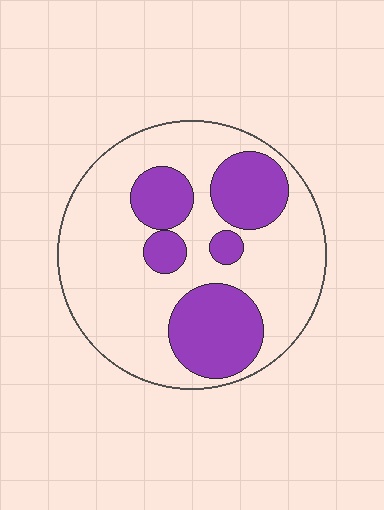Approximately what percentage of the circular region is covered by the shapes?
Approximately 30%.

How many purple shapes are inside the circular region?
5.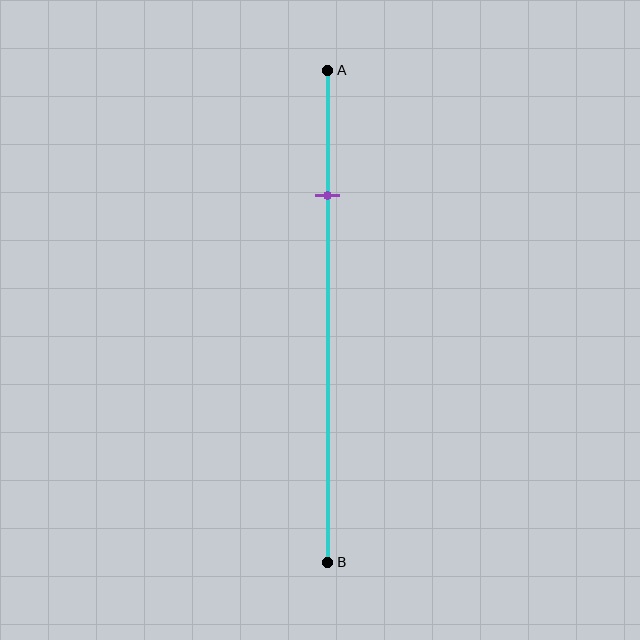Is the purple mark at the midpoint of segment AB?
No, the mark is at about 25% from A, not at the 50% midpoint.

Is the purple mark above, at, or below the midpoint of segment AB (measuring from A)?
The purple mark is above the midpoint of segment AB.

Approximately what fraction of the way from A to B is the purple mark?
The purple mark is approximately 25% of the way from A to B.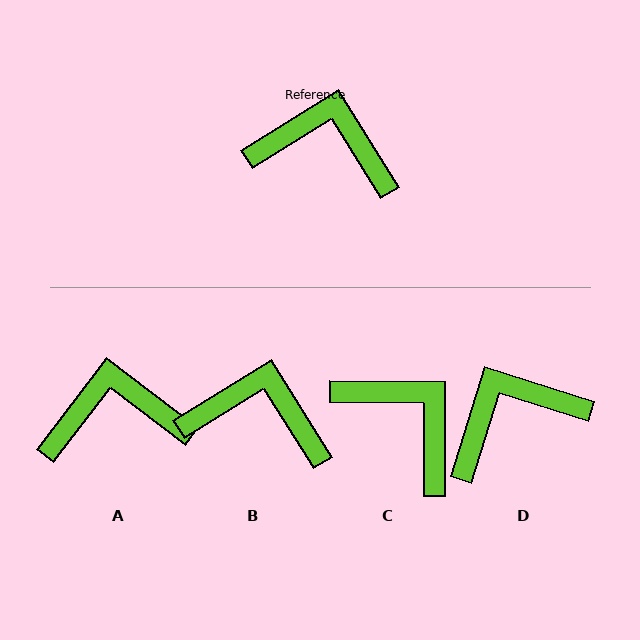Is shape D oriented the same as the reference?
No, it is off by about 41 degrees.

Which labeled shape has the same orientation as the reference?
B.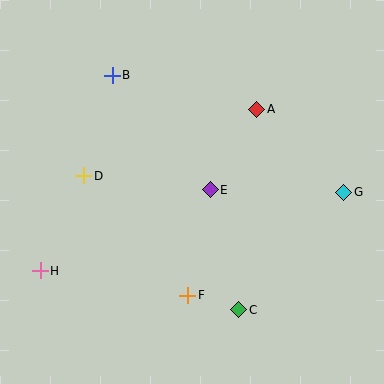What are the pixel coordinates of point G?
Point G is at (344, 192).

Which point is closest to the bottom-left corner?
Point H is closest to the bottom-left corner.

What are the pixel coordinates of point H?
Point H is at (40, 271).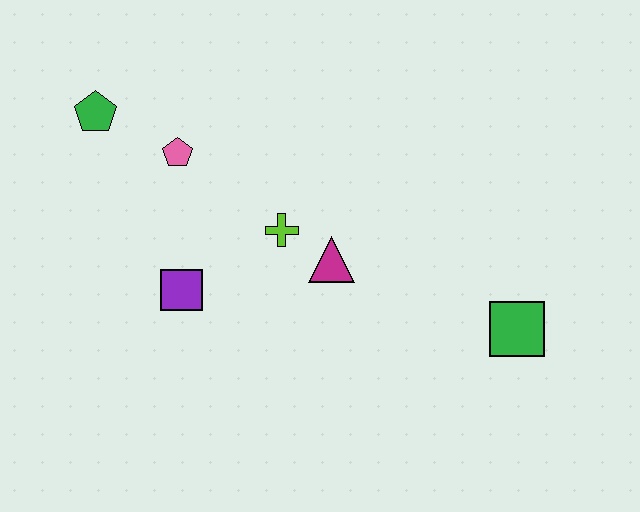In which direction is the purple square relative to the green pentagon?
The purple square is below the green pentagon.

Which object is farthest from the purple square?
The green square is farthest from the purple square.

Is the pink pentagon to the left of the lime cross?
Yes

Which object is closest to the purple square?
The lime cross is closest to the purple square.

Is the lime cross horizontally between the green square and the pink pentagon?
Yes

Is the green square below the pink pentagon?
Yes